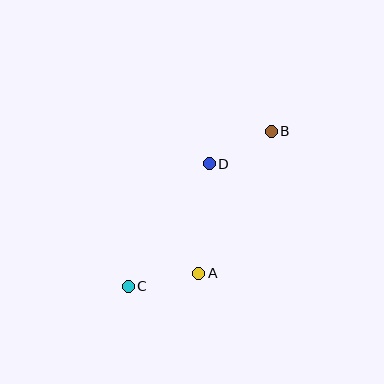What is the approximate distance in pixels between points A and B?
The distance between A and B is approximately 159 pixels.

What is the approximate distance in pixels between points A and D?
The distance between A and D is approximately 110 pixels.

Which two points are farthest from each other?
Points B and C are farthest from each other.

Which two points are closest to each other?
Points B and D are closest to each other.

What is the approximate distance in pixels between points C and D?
The distance between C and D is approximately 147 pixels.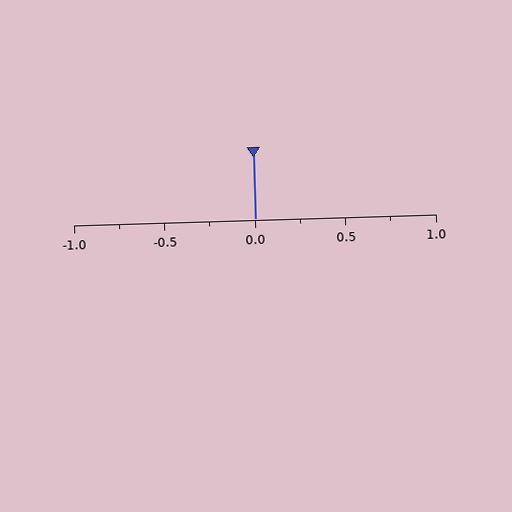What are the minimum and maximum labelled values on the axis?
The axis runs from -1.0 to 1.0.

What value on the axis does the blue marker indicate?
The marker indicates approximately 0.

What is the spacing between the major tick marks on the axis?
The major ticks are spaced 0.5 apart.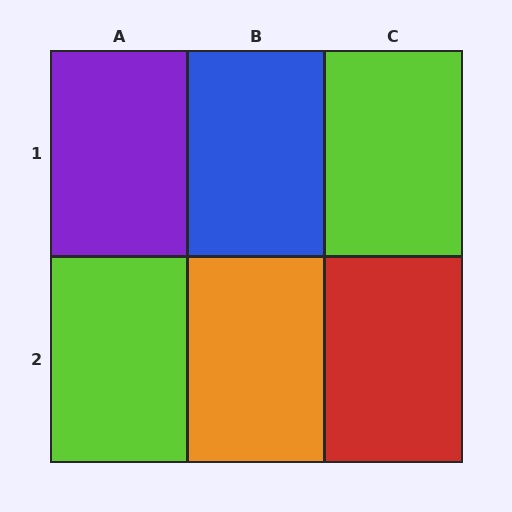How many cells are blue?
1 cell is blue.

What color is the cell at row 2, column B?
Orange.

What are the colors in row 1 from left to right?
Purple, blue, lime.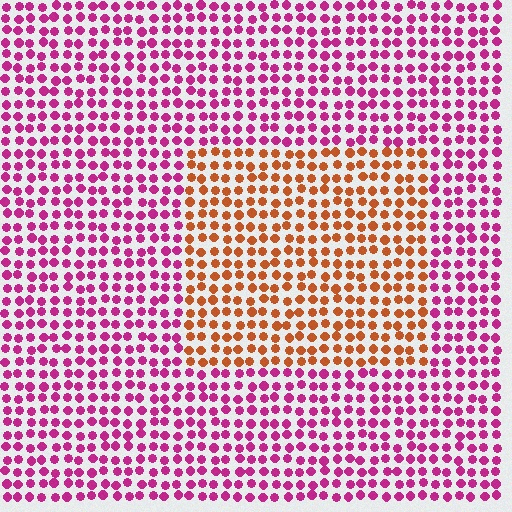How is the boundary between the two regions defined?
The boundary is defined purely by a slight shift in hue (about 58 degrees). Spacing, size, and orientation are identical on both sides.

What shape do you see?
I see a rectangle.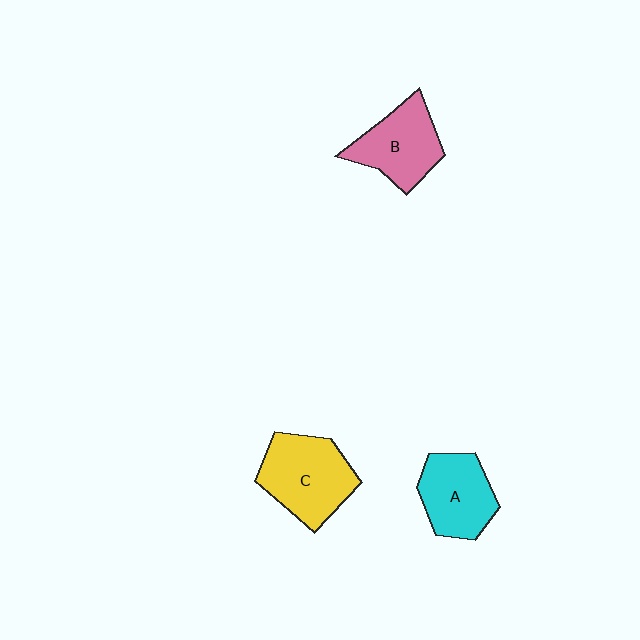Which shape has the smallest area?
Shape A (cyan).